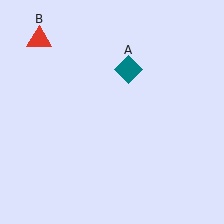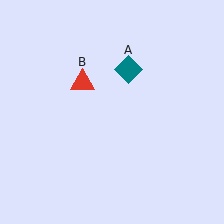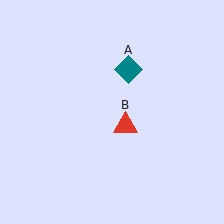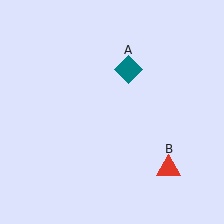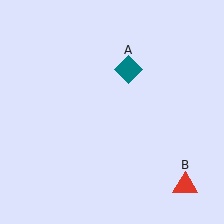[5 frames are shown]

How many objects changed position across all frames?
1 object changed position: red triangle (object B).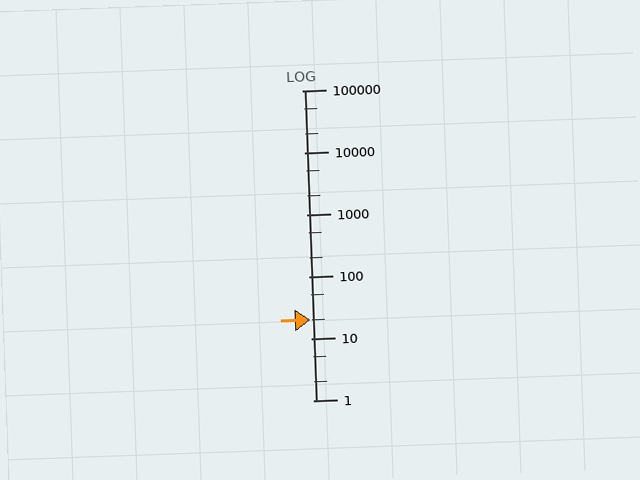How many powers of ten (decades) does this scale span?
The scale spans 5 decades, from 1 to 100000.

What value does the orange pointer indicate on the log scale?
The pointer indicates approximately 20.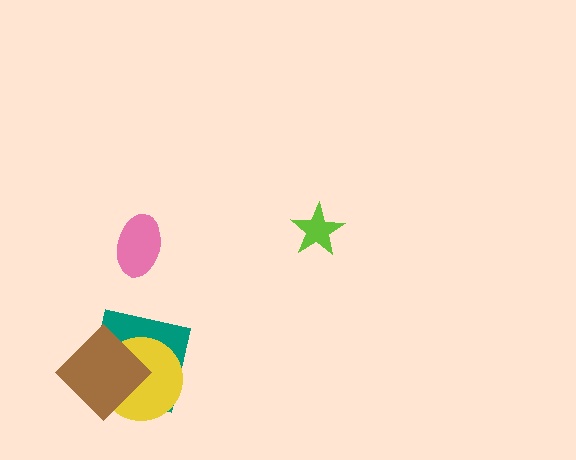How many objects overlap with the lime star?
0 objects overlap with the lime star.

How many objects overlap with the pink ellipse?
0 objects overlap with the pink ellipse.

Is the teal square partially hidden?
Yes, it is partially covered by another shape.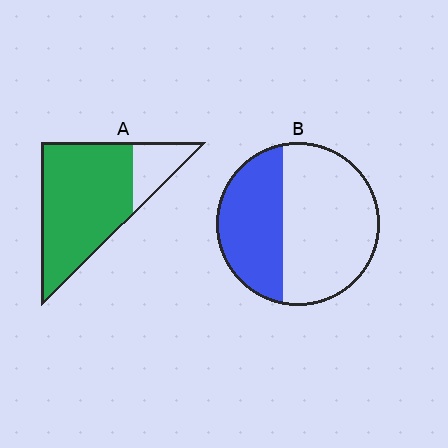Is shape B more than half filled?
No.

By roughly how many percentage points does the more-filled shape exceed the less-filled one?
By roughly 40 percentage points (A over B).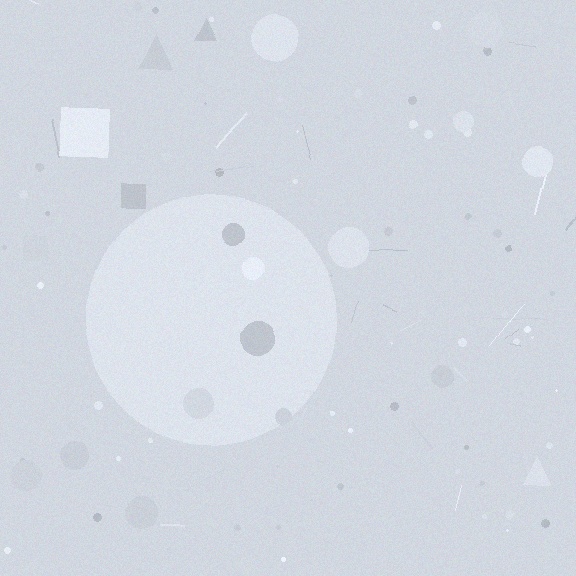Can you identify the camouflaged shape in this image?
The camouflaged shape is a circle.